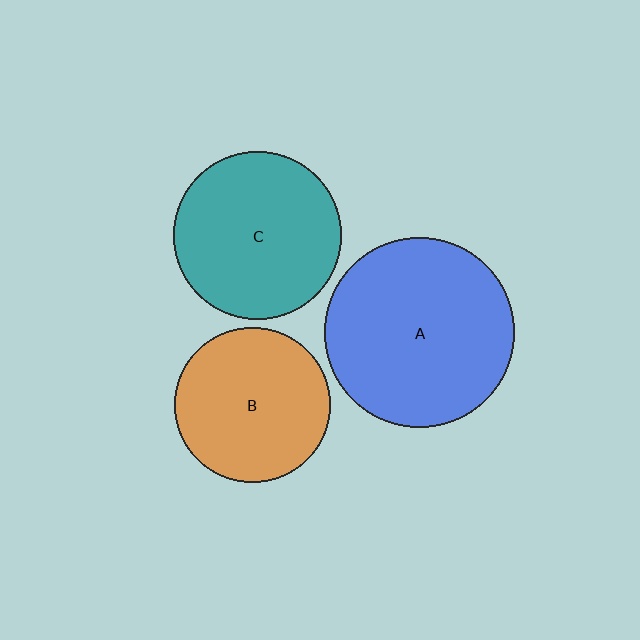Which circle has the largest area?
Circle A (blue).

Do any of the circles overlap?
No, none of the circles overlap.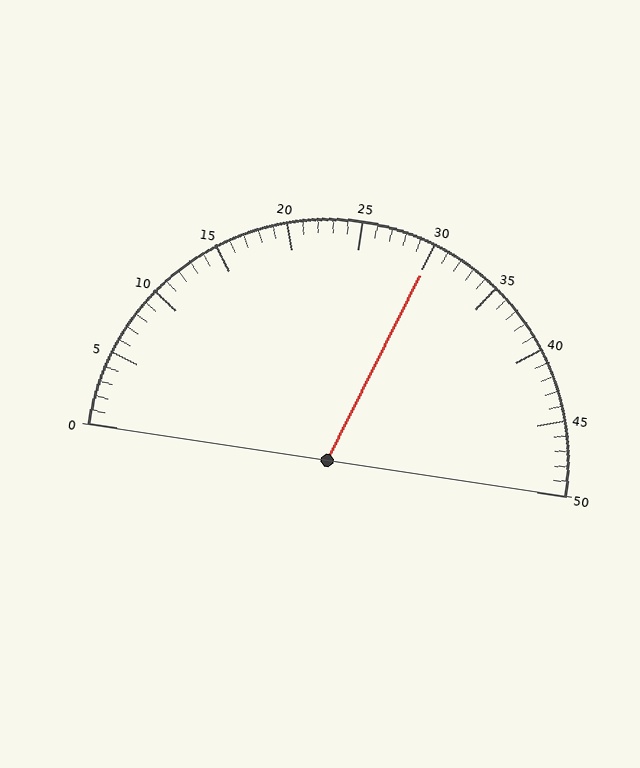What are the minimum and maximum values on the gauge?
The gauge ranges from 0 to 50.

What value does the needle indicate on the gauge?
The needle indicates approximately 30.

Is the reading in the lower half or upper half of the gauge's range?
The reading is in the upper half of the range (0 to 50).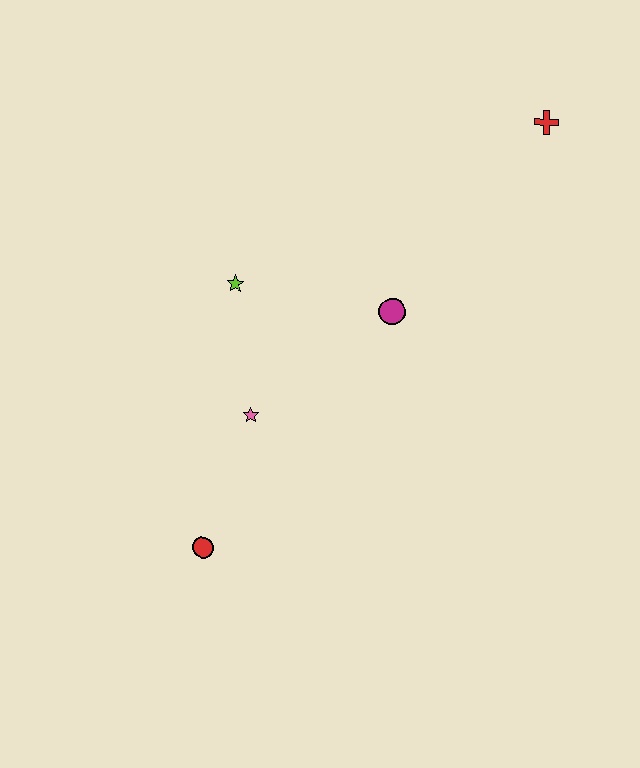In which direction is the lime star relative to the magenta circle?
The lime star is to the left of the magenta circle.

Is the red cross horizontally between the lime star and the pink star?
No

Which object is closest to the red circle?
The pink star is closest to the red circle.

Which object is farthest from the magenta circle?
The red circle is farthest from the magenta circle.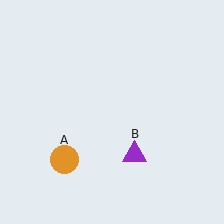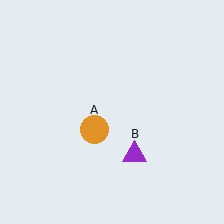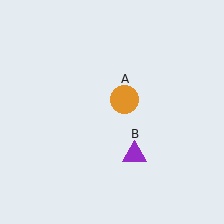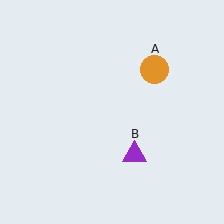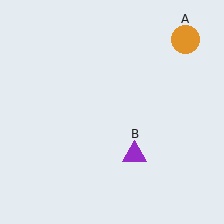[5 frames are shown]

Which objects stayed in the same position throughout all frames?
Purple triangle (object B) remained stationary.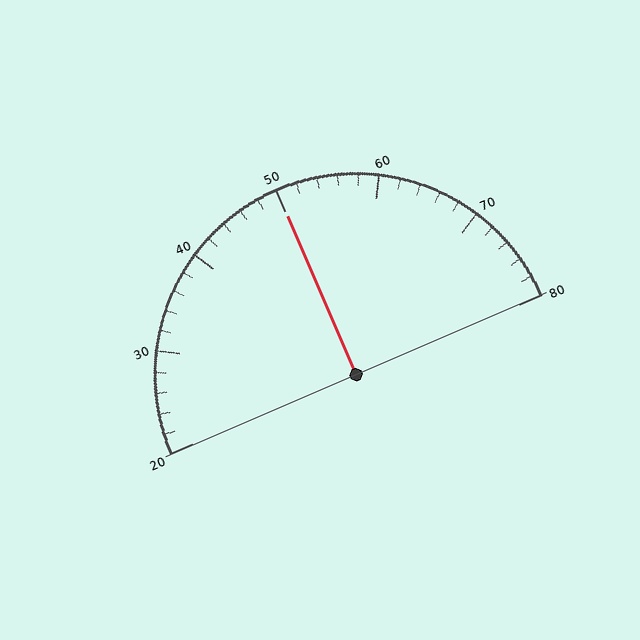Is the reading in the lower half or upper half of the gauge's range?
The reading is in the upper half of the range (20 to 80).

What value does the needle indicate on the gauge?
The needle indicates approximately 50.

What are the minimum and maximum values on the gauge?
The gauge ranges from 20 to 80.